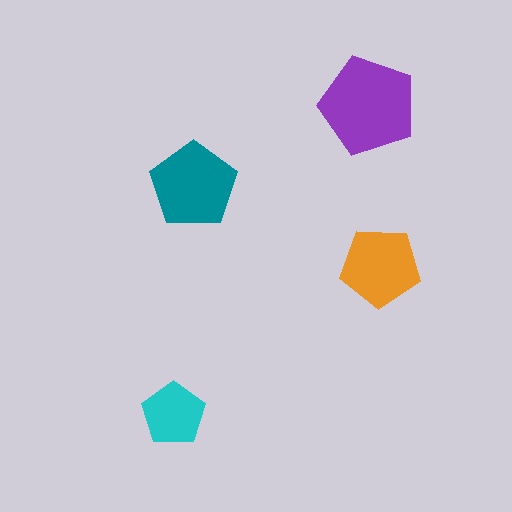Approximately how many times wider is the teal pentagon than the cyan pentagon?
About 1.5 times wider.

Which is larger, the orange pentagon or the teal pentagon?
The teal one.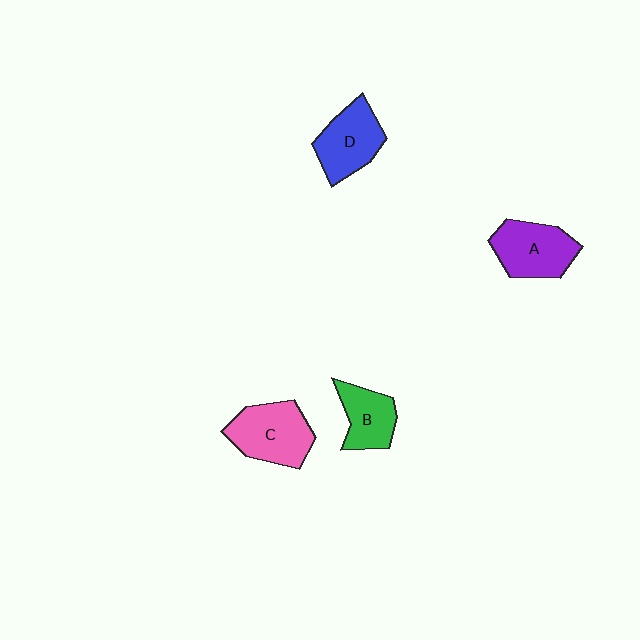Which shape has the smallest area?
Shape B (green).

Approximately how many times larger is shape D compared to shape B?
Approximately 1.2 times.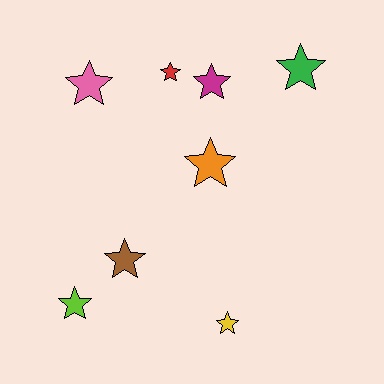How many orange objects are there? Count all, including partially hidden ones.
There is 1 orange object.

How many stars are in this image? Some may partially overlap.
There are 8 stars.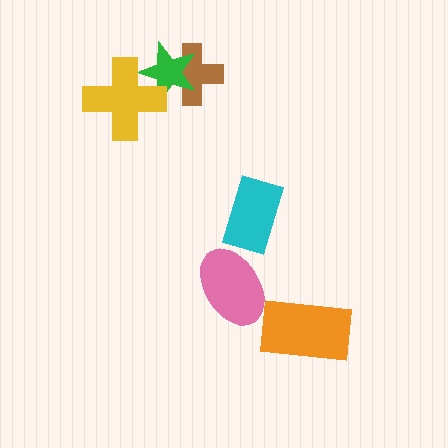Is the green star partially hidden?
Yes, it is partially covered by another shape.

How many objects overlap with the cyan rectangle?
0 objects overlap with the cyan rectangle.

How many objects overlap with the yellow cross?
1 object overlaps with the yellow cross.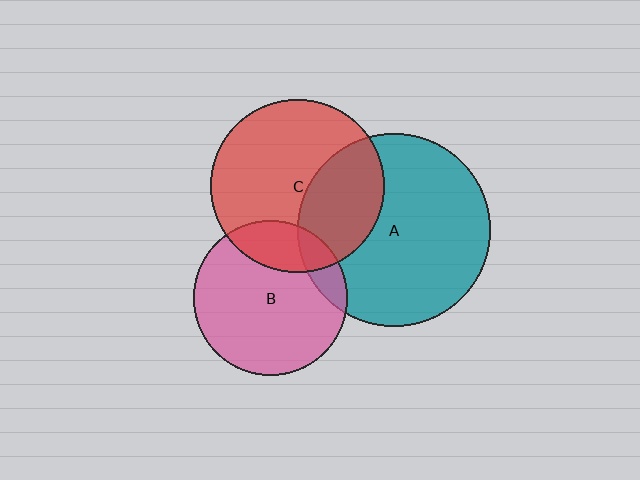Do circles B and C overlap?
Yes.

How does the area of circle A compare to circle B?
Approximately 1.6 times.